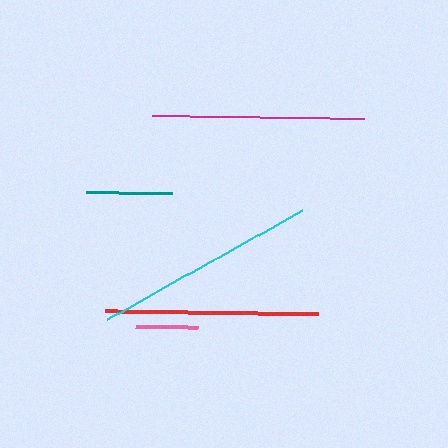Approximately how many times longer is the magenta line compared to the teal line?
The magenta line is approximately 2.5 times the length of the teal line.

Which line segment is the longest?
The cyan line is the longest at approximately 224 pixels.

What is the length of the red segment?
The red segment is approximately 213 pixels long.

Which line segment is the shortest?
The pink line is the shortest at approximately 62 pixels.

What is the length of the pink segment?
The pink segment is approximately 62 pixels long.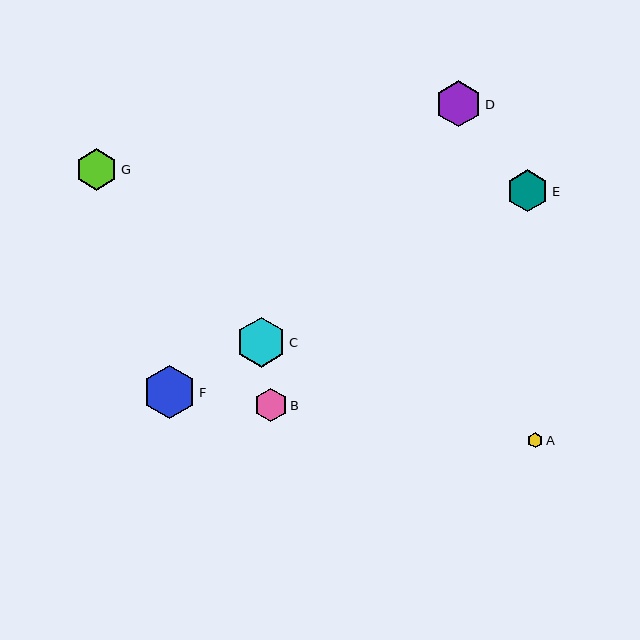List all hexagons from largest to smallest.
From largest to smallest: F, C, D, E, G, B, A.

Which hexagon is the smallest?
Hexagon A is the smallest with a size of approximately 15 pixels.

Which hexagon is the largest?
Hexagon F is the largest with a size of approximately 53 pixels.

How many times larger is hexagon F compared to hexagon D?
Hexagon F is approximately 1.2 times the size of hexagon D.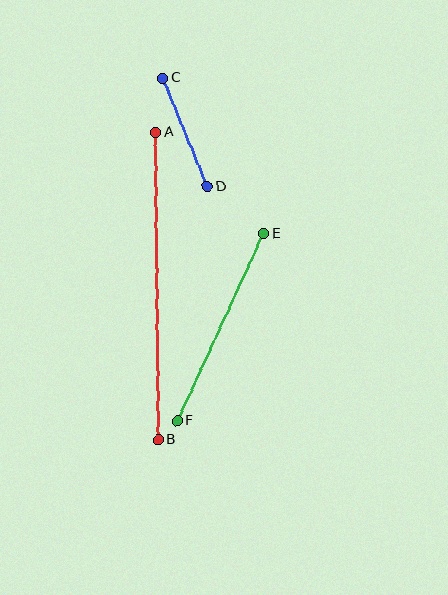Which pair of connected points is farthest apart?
Points A and B are farthest apart.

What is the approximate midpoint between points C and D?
The midpoint is at approximately (185, 132) pixels.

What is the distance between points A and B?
The distance is approximately 307 pixels.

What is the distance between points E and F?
The distance is approximately 206 pixels.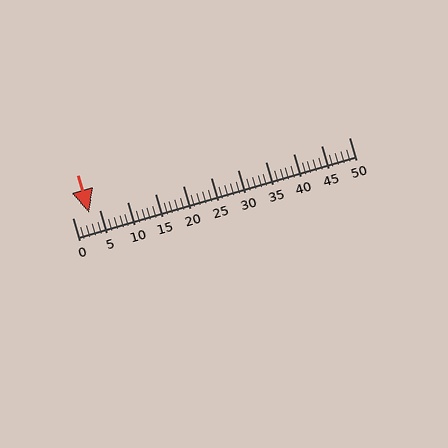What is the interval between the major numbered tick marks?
The major tick marks are spaced 5 units apart.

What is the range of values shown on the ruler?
The ruler shows values from 0 to 50.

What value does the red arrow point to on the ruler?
The red arrow points to approximately 3.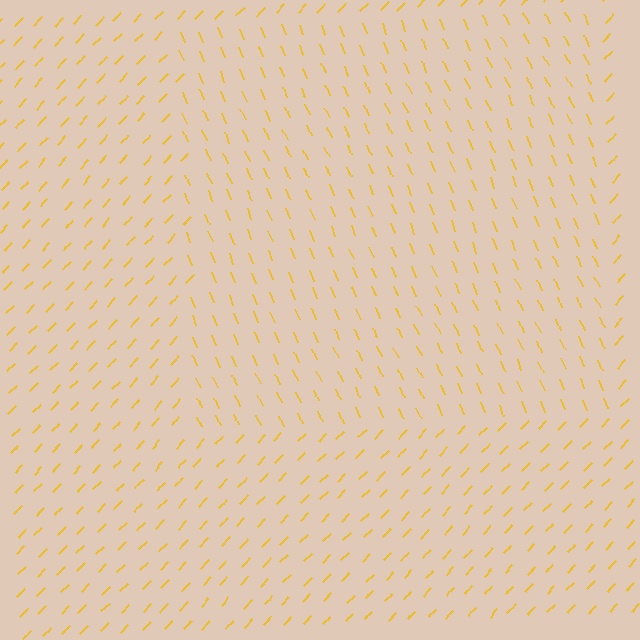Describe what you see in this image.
The image is filled with small yellow line segments. A rectangle region in the image has lines oriented differently from the surrounding lines, creating a visible texture boundary.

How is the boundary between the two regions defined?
The boundary is defined purely by a change in line orientation (approximately 67 degrees difference). All lines are the same color and thickness.